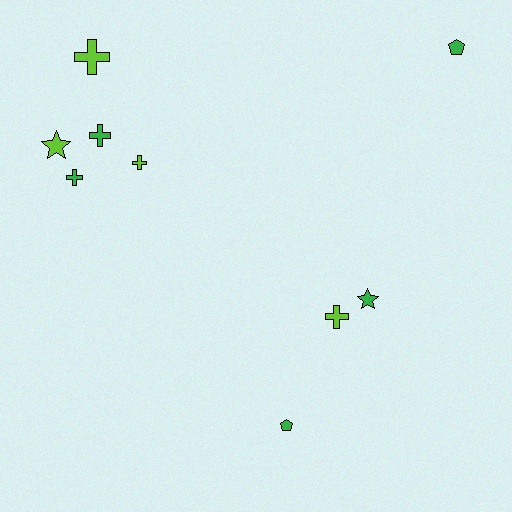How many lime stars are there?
There is 1 lime star.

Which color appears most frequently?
Green, with 5 objects.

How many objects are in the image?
There are 9 objects.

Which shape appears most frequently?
Cross, with 5 objects.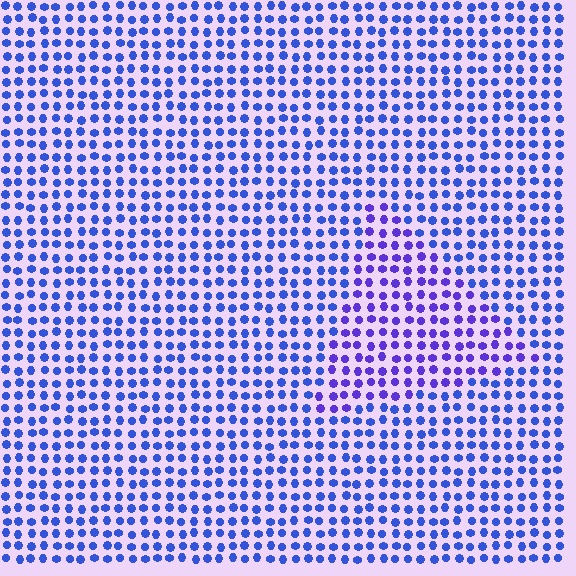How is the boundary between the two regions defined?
The boundary is defined purely by a slight shift in hue (about 27 degrees). Spacing, size, and orientation are identical on both sides.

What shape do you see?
I see a triangle.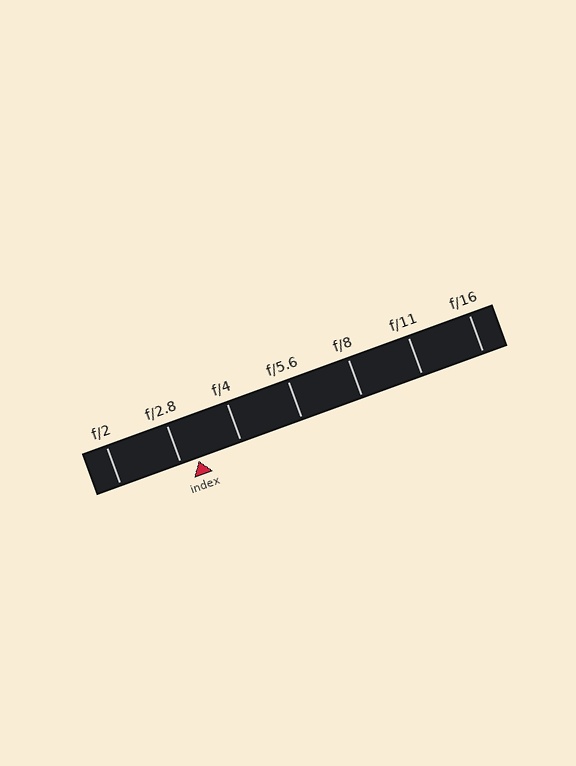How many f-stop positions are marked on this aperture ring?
There are 7 f-stop positions marked.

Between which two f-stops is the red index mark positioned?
The index mark is between f/2.8 and f/4.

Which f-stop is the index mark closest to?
The index mark is closest to f/2.8.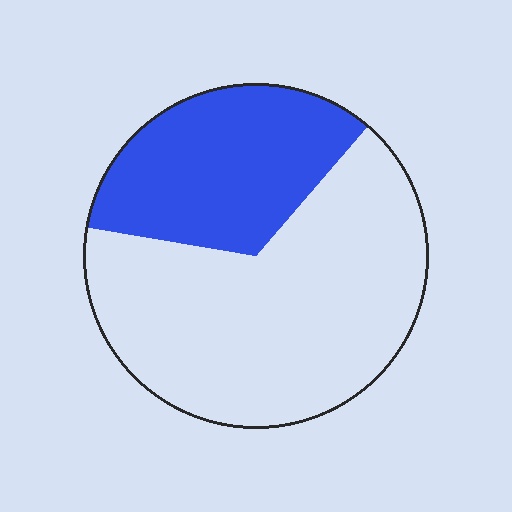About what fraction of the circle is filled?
About one third (1/3).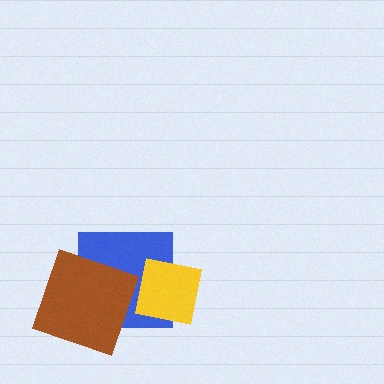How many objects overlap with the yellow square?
1 object overlaps with the yellow square.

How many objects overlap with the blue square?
2 objects overlap with the blue square.